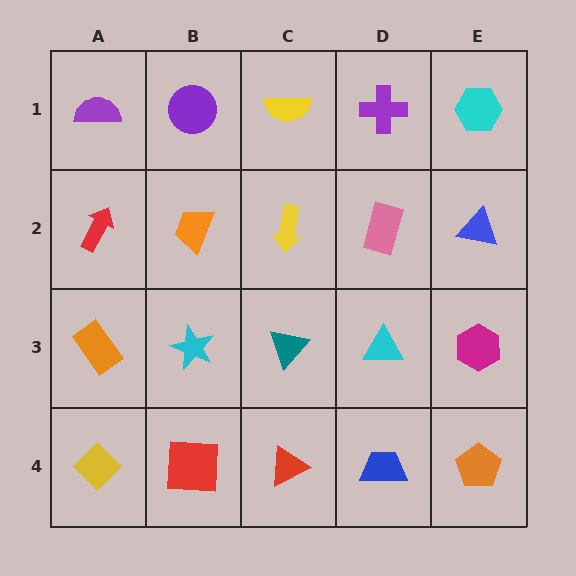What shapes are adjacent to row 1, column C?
A yellow arrow (row 2, column C), a purple circle (row 1, column B), a purple cross (row 1, column D).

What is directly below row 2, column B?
A cyan star.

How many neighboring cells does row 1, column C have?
3.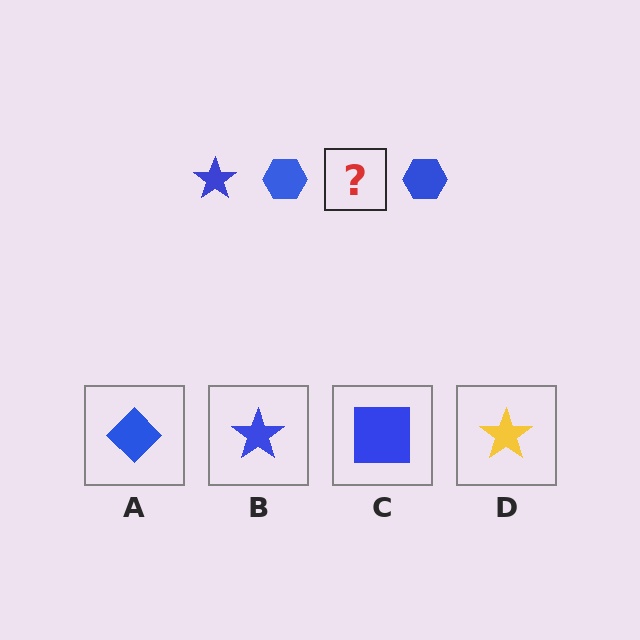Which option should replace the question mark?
Option B.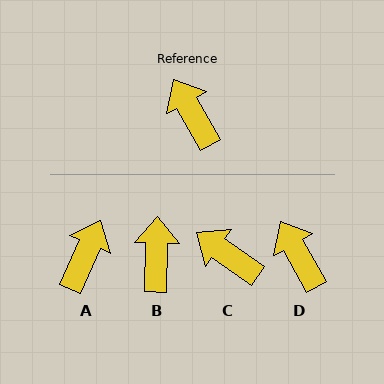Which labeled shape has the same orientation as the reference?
D.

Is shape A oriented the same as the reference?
No, it is off by about 53 degrees.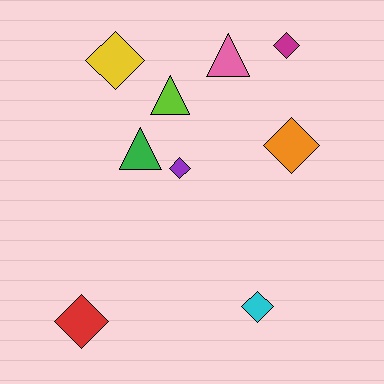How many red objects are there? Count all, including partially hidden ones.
There is 1 red object.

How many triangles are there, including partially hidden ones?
There are 3 triangles.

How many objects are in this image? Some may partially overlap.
There are 9 objects.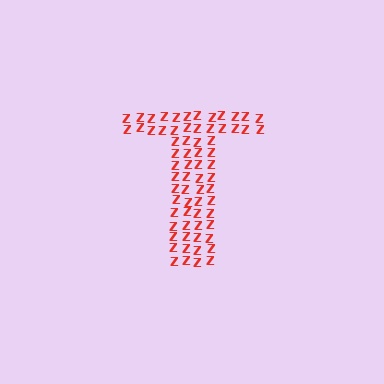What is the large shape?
The large shape is the letter T.